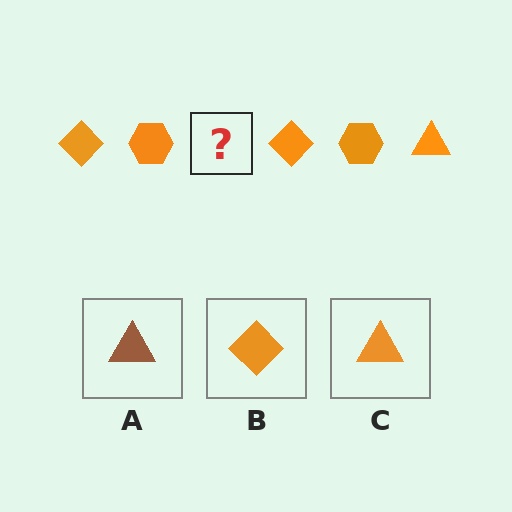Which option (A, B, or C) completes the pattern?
C.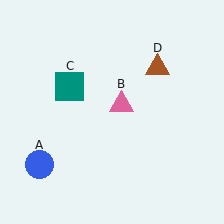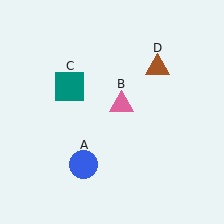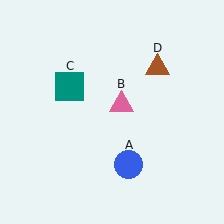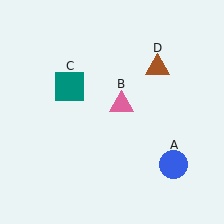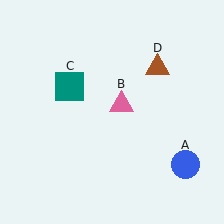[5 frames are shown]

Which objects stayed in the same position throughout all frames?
Pink triangle (object B) and teal square (object C) and brown triangle (object D) remained stationary.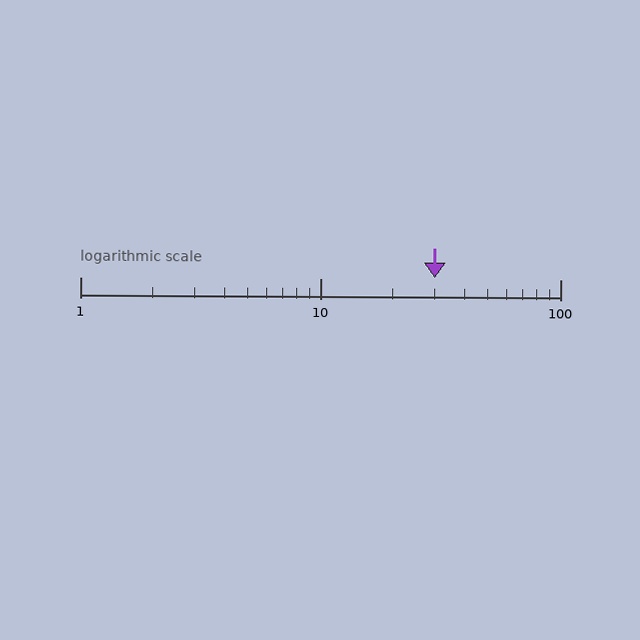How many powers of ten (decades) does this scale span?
The scale spans 2 decades, from 1 to 100.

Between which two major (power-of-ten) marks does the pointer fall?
The pointer is between 10 and 100.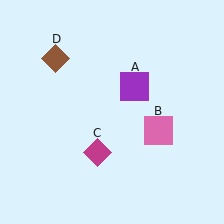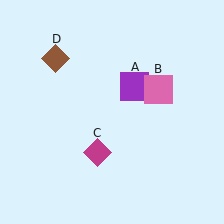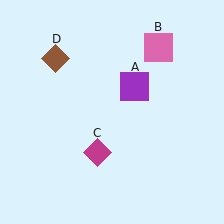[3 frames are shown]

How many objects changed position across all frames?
1 object changed position: pink square (object B).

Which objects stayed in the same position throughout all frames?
Purple square (object A) and magenta diamond (object C) and brown diamond (object D) remained stationary.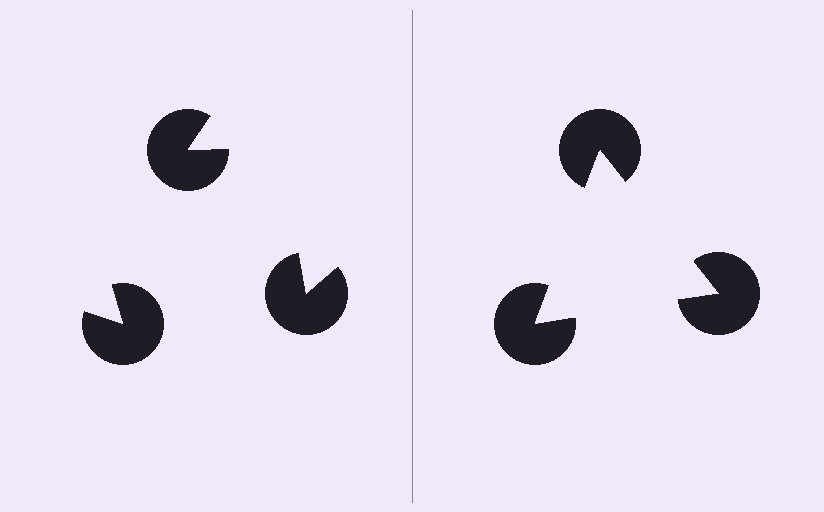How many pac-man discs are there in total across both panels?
6 — 3 on each side.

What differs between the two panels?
The pac-man discs are positioned identically on both sides; only the wedge orientations differ. On the right they align to a triangle; on the left they are misaligned.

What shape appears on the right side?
An illusory triangle.